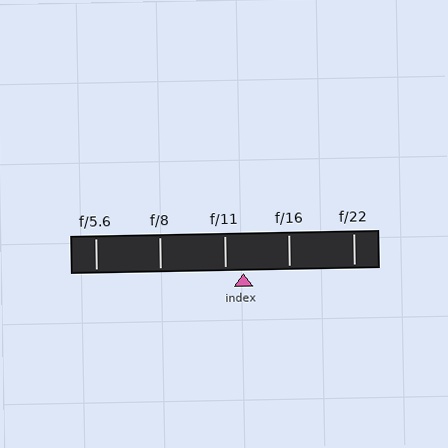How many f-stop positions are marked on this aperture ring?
There are 5 f-stop positions marked.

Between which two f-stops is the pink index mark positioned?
The index mark is between f/11 and f/16.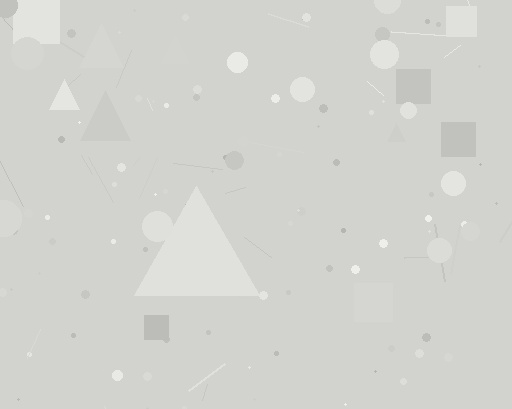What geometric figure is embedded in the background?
A triangle is embedded in the background.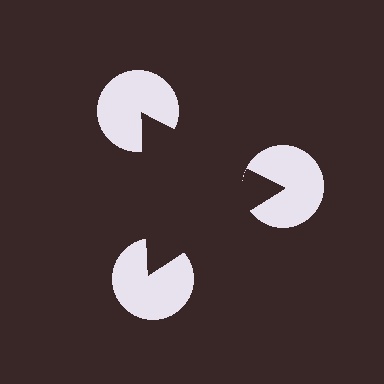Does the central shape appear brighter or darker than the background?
It typically appears slightly darker than the background, even though no actual brightness change is drawn.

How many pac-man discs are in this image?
There are 3 — one at each vertex of the illusory triangle.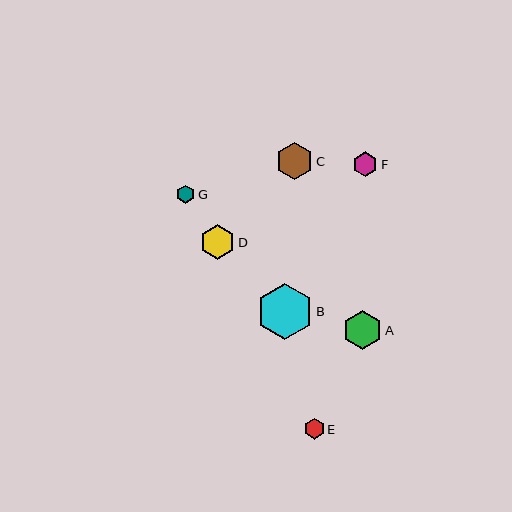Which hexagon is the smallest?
Hexagon G is the smallest with a size of approximately 18 pixels.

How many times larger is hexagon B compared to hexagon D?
Hexagon B is approximately 1.6 times the size of hexagon D.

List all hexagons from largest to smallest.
From largest to smallest: B, A, C, D, F, E, G.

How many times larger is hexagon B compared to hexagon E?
Hexagon B is approximately 2.7 times the size of hexagon E.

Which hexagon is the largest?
Hexagon B is the largest with a size of approximately 56 pixels.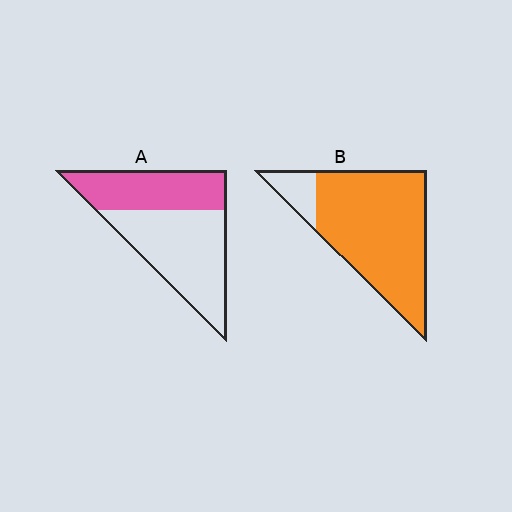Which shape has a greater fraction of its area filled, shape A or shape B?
Shape B.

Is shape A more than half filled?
No.